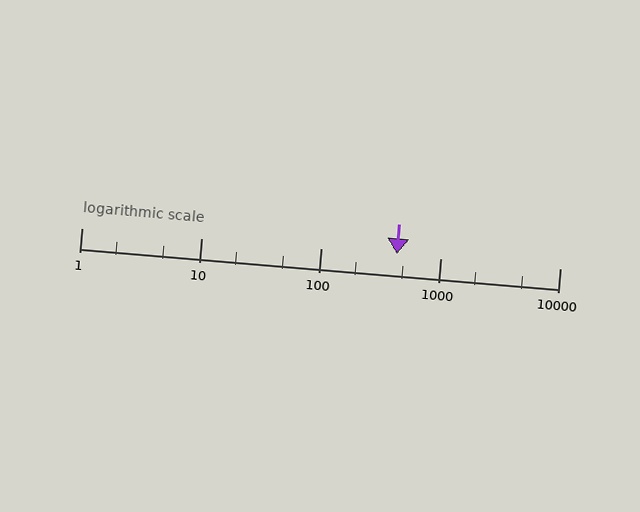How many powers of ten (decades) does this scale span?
The scale spans 4 decades, from 1 to 10000.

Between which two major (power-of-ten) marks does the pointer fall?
The pointer is between 100 and 1000.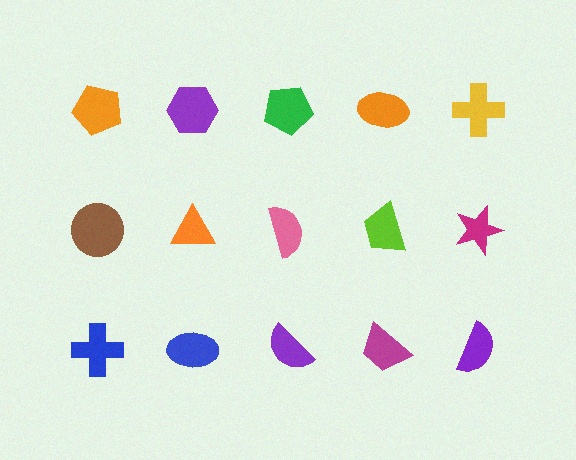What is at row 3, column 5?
A purple semicircle.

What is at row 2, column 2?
An orange triangle.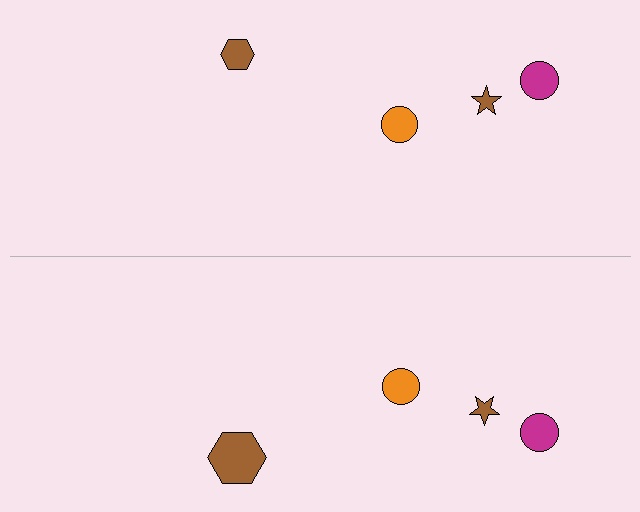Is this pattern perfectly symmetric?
No, the pattern is not perfectly symmetric. The brown hexagon on the bottom side has a different size than its mirror counterpart.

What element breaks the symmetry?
The brown hexagon on the bottom side has a different size than its mirror counterpart.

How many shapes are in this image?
There are 8 shapes in this image.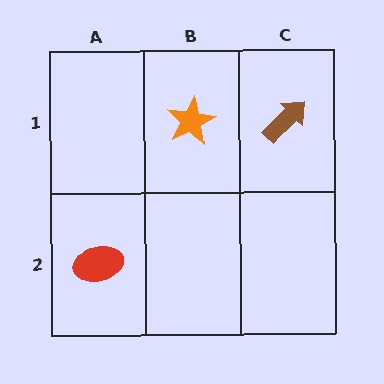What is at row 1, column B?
An orange star.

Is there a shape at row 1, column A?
No, that cell is empty.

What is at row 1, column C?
A brown arrow.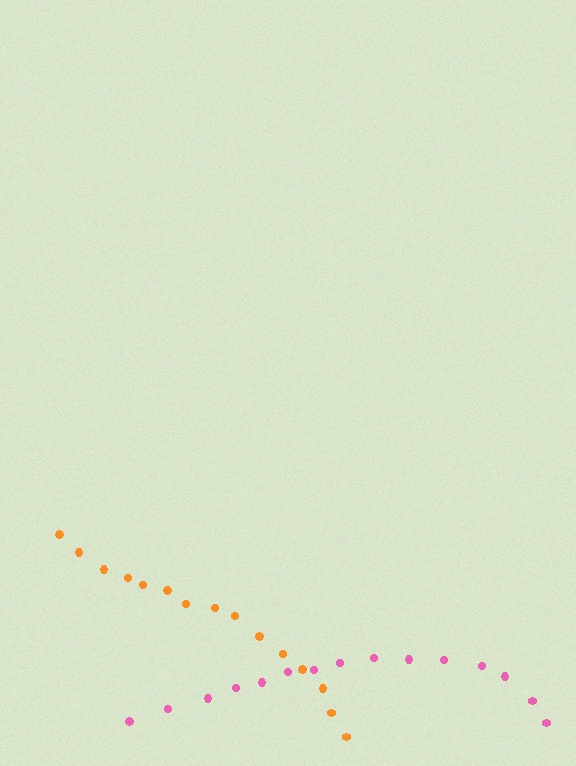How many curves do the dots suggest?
There are 2 distinct paths.